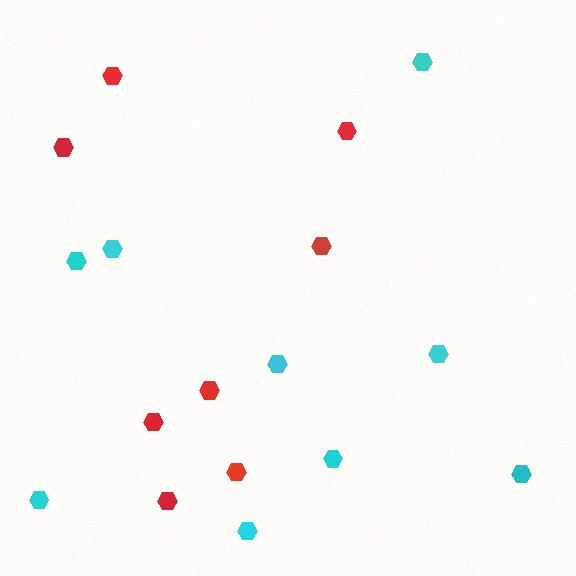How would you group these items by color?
There are 2 groups: one group of cyan hexagons (9) and one group of red hexagons (8).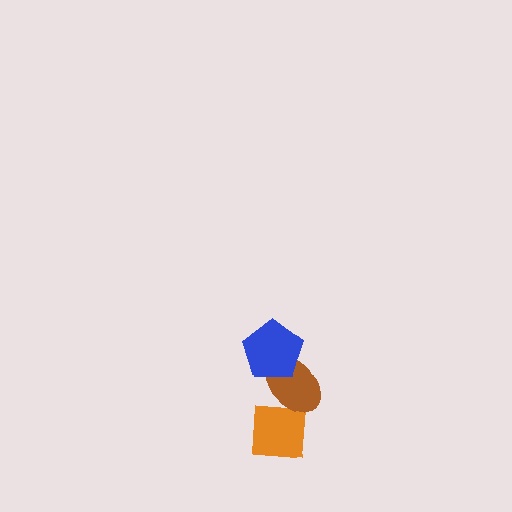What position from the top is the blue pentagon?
The blue pentagon is 1st from the top.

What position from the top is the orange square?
The orange square is 3rd from the top.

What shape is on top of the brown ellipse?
The blue pentagon is on top of the brown ellipse.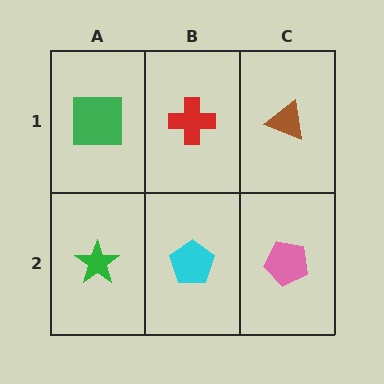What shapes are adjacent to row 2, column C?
A brown triangle (row 1, column C), a cyan pentagon (row 2, column B).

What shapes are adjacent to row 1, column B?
A cyan pentagon (row 2, column B), a green square (row 1, column A), a brown triangle (row 1, column C).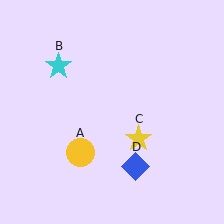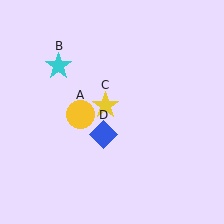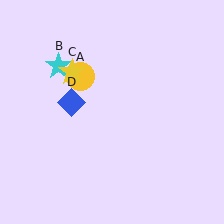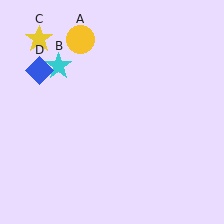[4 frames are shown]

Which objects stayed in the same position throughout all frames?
Cyan star (object B) remained stationary.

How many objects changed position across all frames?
3 objects changed position: yellow circle (object A), yellow star (object C), blue diamond (object D).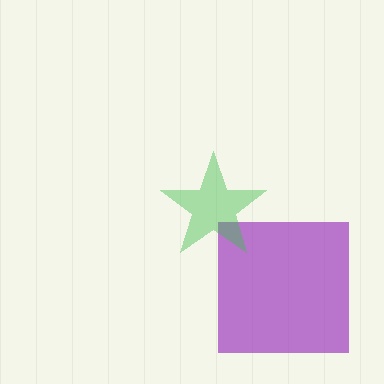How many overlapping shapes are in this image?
There are 2 overlapping shapes in the image.